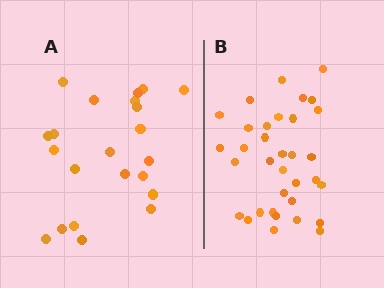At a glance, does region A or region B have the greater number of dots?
Region B (the right region) has more dots.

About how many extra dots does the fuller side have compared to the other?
Region B has roughly 12 or so more dots than region A.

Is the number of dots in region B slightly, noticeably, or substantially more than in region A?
Region B has substantially more. The ratio is roughly 1.5 to 1.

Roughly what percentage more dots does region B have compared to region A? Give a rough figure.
About 55% more.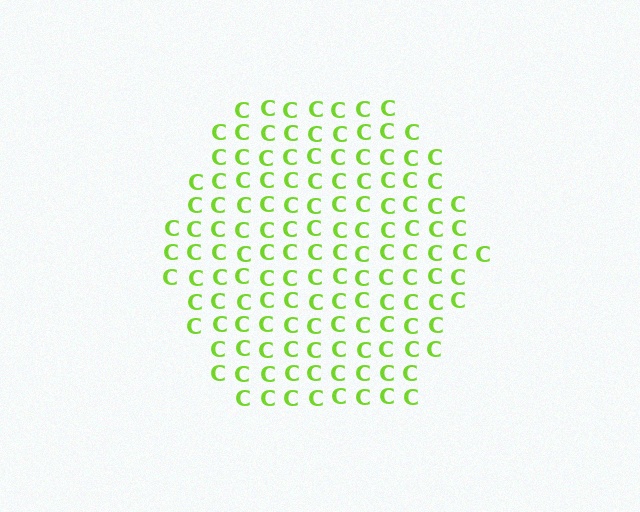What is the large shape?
The large shape is a hexagon.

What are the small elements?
The small elements are letter C's.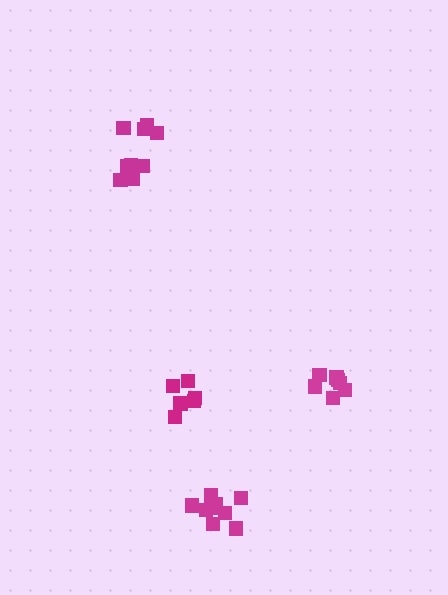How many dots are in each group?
Group 1: 9 dots, Group 2: 6 dots, Group 3: 7 dots, Group 4: 9 dots (31 total).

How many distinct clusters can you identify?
There are 4 distinct clusters.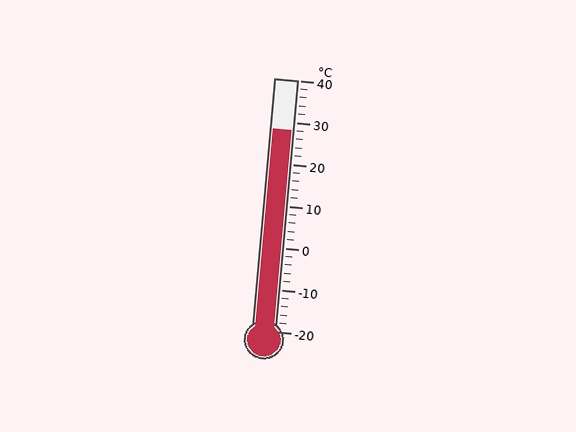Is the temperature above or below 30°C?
The temperature is below 30°C.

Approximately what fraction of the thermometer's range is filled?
The thermometer is filled to approximately 80% of its range.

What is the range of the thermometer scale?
The thermometer scale ranges from -20°C to 40°C.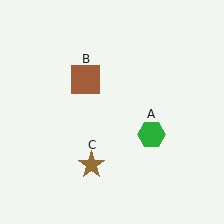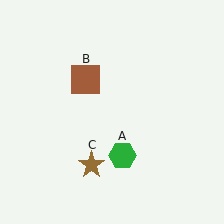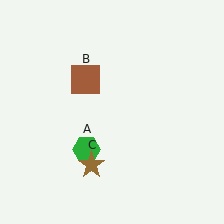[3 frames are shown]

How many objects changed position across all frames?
1 object changed position: green hexagon (object A).